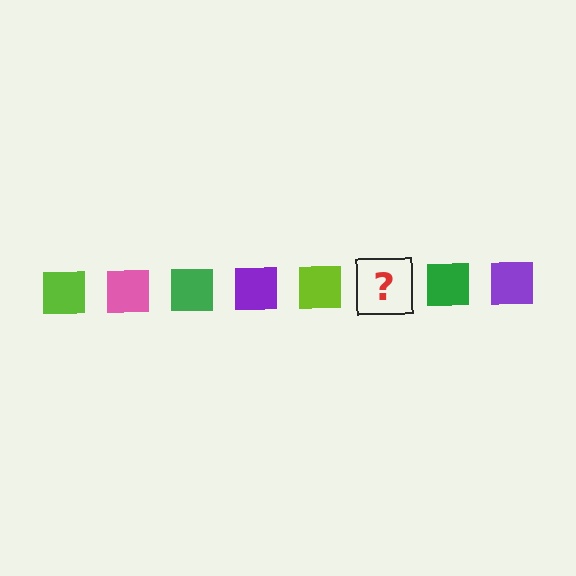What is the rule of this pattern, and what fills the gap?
The rule is that the pattern cycles through lime, pink, green, purple squares. The gap should be filled with a pink square.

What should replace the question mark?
The question mark should be replaced with a pink square.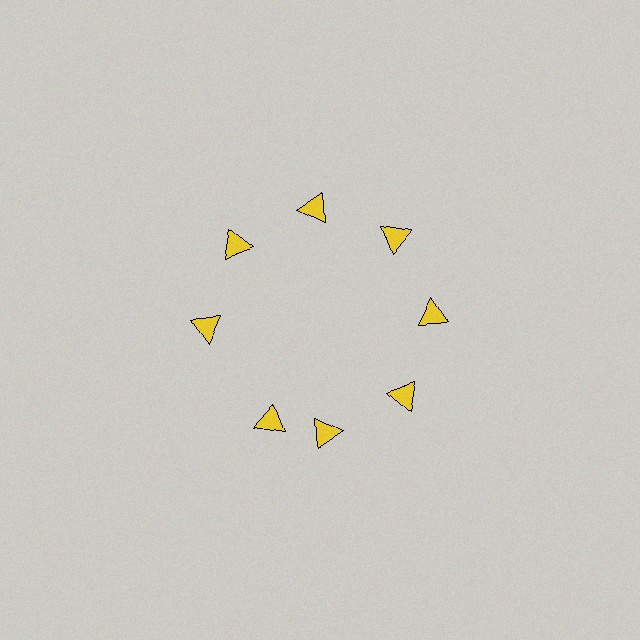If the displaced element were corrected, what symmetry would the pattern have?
It would have 8-fold rotational symmetry — the pattern would map onto itself every 45 degrees.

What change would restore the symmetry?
The symmetry would be restored by rotating it back into even spacing with its neighbors so that all 8 triangles sit at equal angles and equal distance from the center.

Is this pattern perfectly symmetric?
No. The 8 yellow triangles are arranged in a ring, but one element near the 8 o'clock position is rotated out of alignment along the ring, breaking the 8-fold rotational symmetry.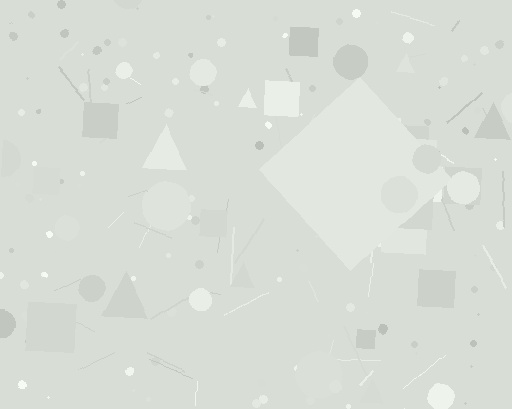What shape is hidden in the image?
A diamond is hidden in the image.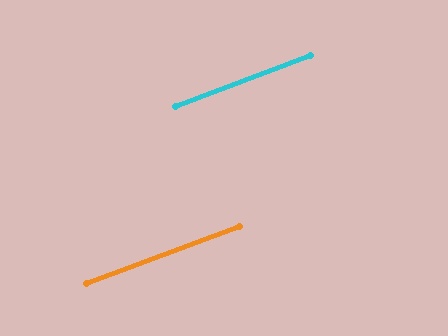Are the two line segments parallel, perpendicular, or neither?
Parallel — their directions differ by only 0.2°.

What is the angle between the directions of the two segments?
Approximately 0 degrees.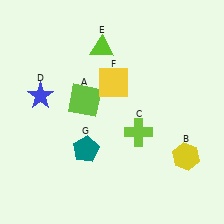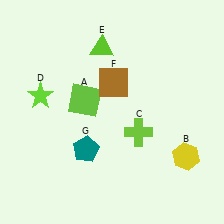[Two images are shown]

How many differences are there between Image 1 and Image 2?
There are 2 differences between the two images.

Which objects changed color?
D changed from blue to lime. F changed from yellow to brown.